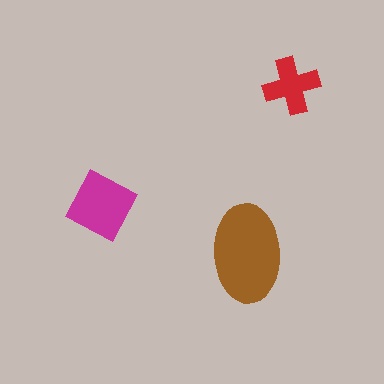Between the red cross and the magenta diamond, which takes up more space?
The magenta diamond.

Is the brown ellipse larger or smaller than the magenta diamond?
Larger.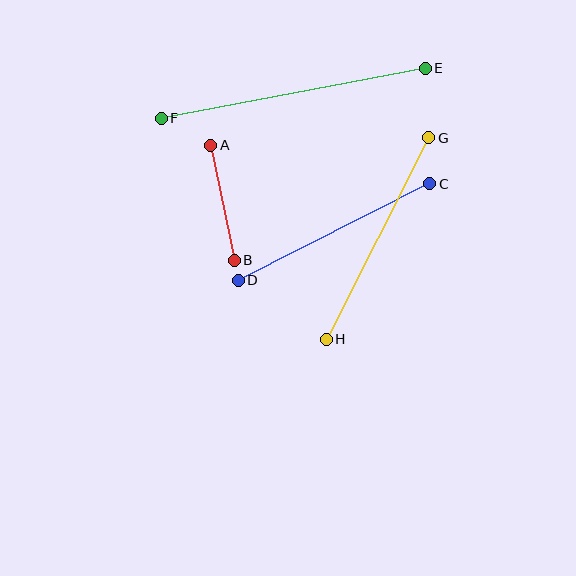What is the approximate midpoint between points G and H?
The midpoint is at approximately (378, 239) pixels.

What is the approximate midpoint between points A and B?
The midpoint is at approximately (222, 203) pixels.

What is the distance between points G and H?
The distance is approximately 226 pixels.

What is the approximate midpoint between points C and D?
The midpoint is at approximately (334, 232) pixels.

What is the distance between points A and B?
The distance is approximately 117 pixels.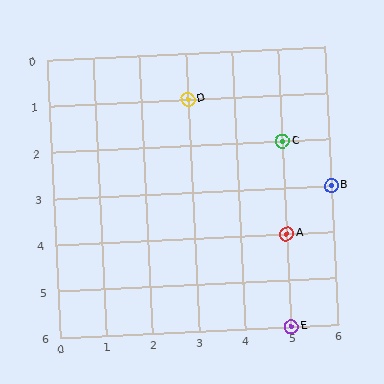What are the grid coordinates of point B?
Point B is at grid coordinates (6, 3).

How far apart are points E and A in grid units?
Points E and A are 2 rows apart.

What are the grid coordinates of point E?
Point E is at grid coordinates (5, 6).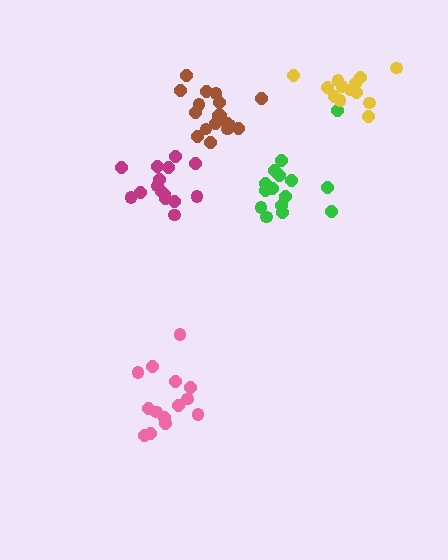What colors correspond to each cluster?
The clusters are colored: brown, green, pink, yellow, magenta.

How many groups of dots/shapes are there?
There are 5 groups.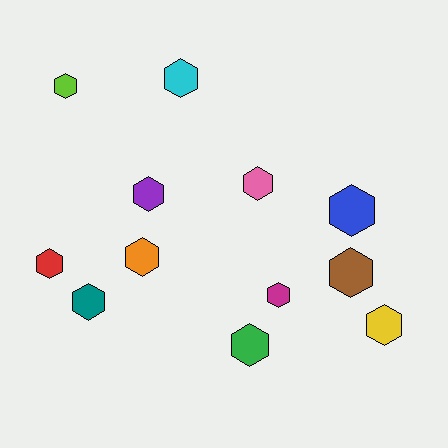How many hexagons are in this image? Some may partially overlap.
There are 12 hexagons.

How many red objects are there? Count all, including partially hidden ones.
There is 1 red object.